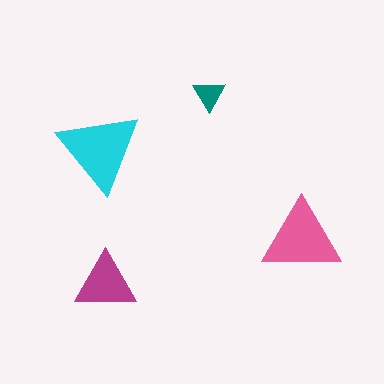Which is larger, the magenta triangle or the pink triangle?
The pink one.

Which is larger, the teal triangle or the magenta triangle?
The magenta one.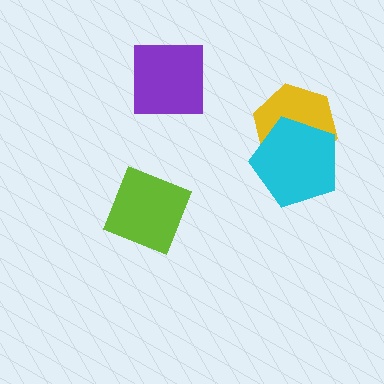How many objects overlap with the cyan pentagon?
1 object overlaps with the cyan pentagon.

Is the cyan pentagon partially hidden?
No, no other shape covers it.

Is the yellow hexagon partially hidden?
Yes, it is partially covered by another shape.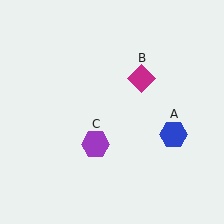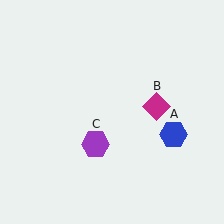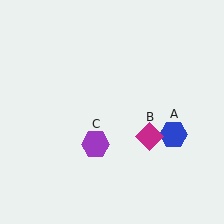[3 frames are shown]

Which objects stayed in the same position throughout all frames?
Blue hexagon (object A) and purple hexagon (object C) remained stationary.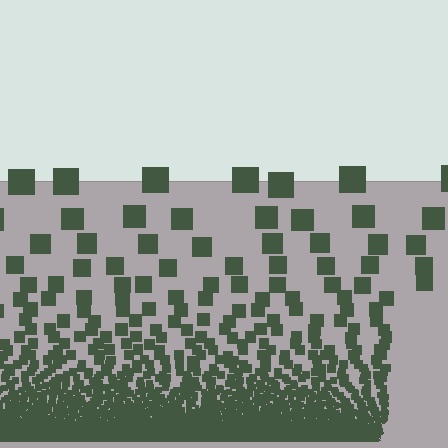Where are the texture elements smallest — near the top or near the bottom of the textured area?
Near the bottom.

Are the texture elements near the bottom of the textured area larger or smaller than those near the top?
Smaller. The gradient is inverted — elements near the bottom are smaller and denser.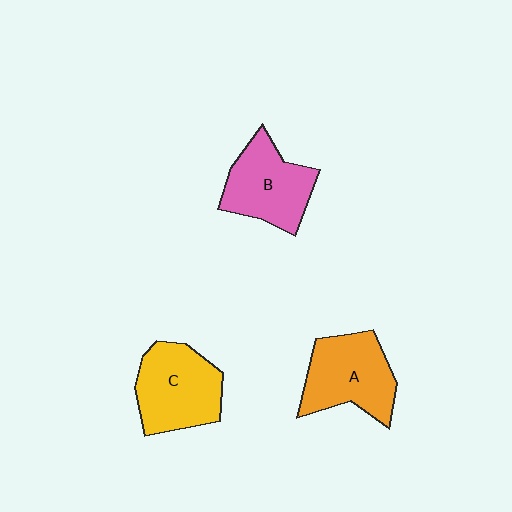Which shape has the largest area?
Shape C (yellow).